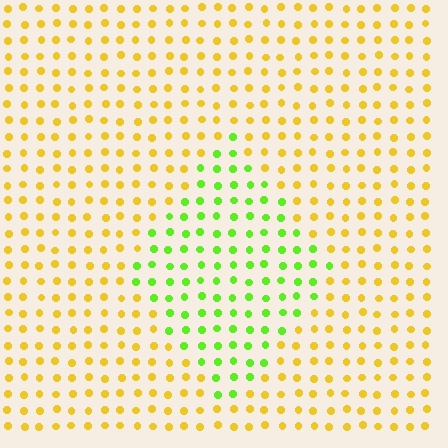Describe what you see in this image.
The image is filled with small yellow elements in a uniform arrangement. A diamond-shaped region is visible where the elements are tinted to a slightly different hue, forming a subtle color boundary.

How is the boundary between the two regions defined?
The boundary is defined purely by a slight shift in hue (about 55 degrees). Spacing, size, and orientation are identical on both sides.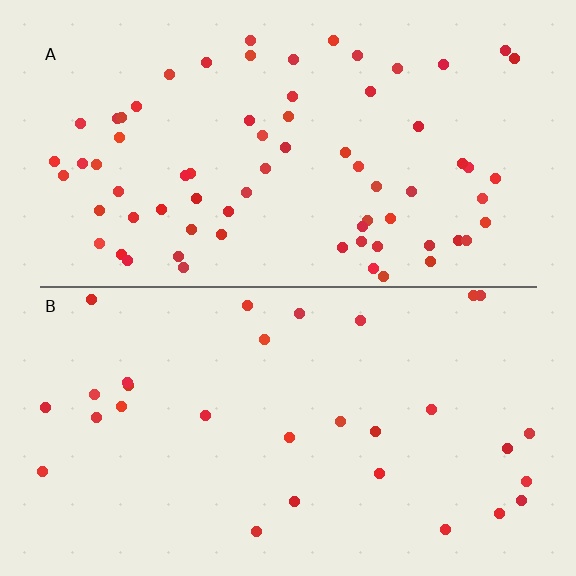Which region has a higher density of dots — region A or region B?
A (the top).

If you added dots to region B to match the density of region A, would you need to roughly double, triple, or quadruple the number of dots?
Approximately double.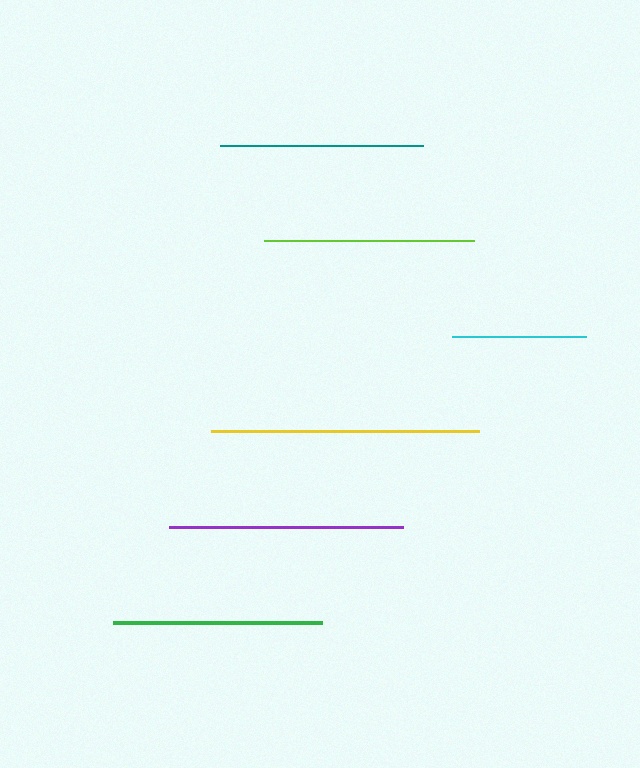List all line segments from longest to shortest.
From longest to shortest: yellow, purple, lime, green, teal, cyan.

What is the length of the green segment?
The green segment is approximately 209 pixels long.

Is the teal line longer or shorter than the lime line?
The lime line is longer than the teal line.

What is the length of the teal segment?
The teal segment is approximately 203 pixels long.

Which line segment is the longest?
The yellow line is the longest at approximately 268 pixels.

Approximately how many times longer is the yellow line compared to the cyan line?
The yellow line is approximately 2.0 times the length of the cyan line.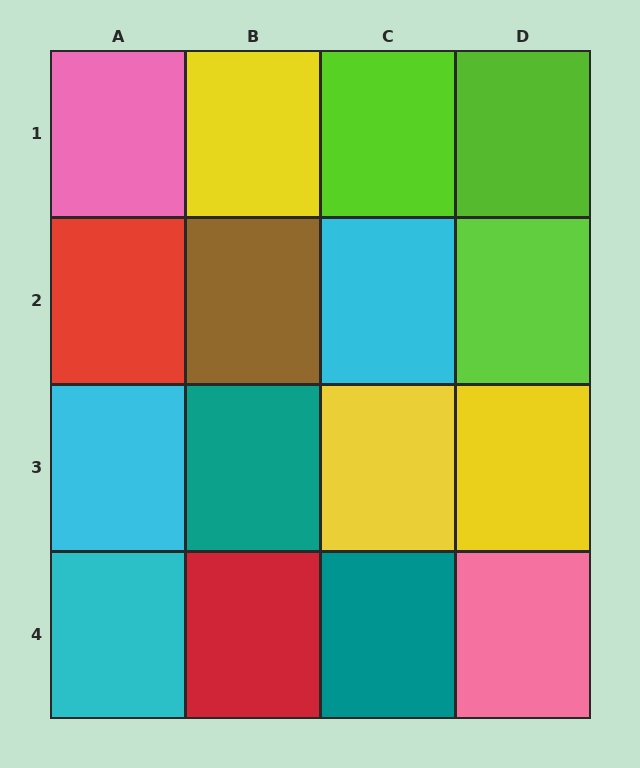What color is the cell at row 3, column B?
Teal.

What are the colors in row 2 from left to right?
Red, brown, cyan, lime.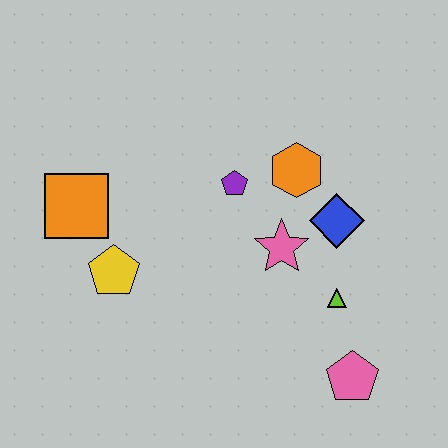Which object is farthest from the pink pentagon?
The orange square is farthest from the pink pentagon.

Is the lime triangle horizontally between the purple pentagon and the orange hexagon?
No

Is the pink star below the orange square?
Yes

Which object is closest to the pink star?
The blue diamond is closest to the pink star.